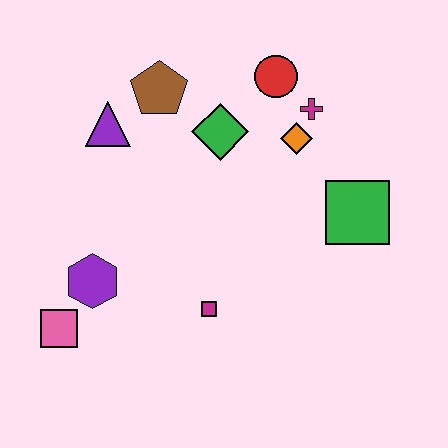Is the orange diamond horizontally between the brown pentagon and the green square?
Yes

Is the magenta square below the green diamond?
Yes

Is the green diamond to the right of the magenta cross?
No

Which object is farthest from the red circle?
The pink square is farthest from the red circle.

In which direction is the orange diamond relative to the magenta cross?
The orange diamond is below the magenta cross.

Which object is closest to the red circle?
The magenta cross is closest to the red circle.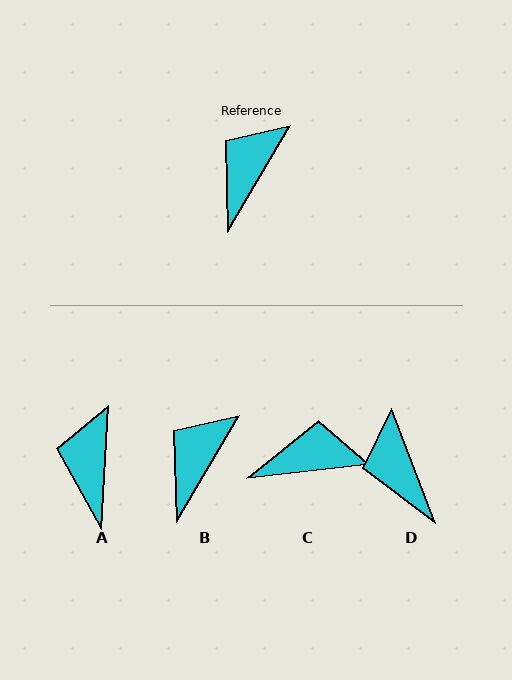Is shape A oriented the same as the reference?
No, it is off by about 28 degrees.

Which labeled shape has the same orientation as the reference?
B.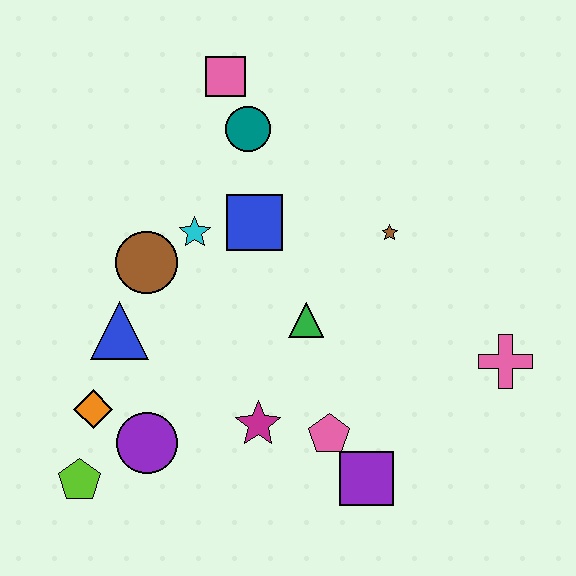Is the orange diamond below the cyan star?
Yes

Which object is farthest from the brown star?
The lime pentagon is farthest from the brown star.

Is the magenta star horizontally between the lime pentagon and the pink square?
No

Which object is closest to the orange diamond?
The purple circle is closest to the orange diamond.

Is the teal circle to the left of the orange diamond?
No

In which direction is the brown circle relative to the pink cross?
The brown circle is to the left of the pink cross.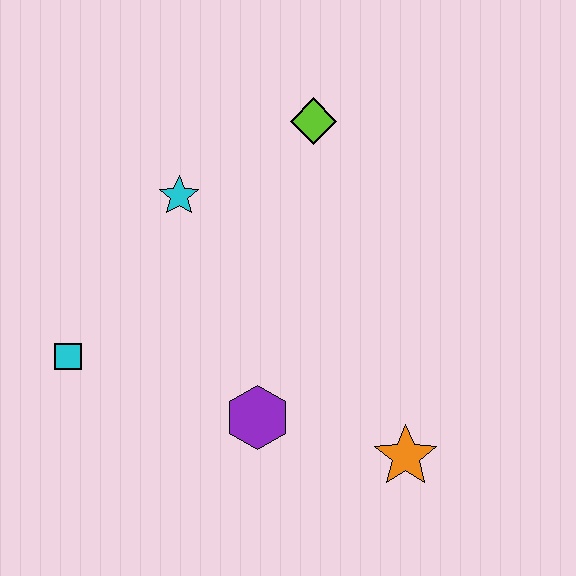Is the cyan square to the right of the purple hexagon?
No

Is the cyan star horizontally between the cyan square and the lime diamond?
Yes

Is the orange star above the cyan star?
No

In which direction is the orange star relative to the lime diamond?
The orange star is below the lime diamond.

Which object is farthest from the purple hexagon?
The lime diamond is farthest from the purple hexagon.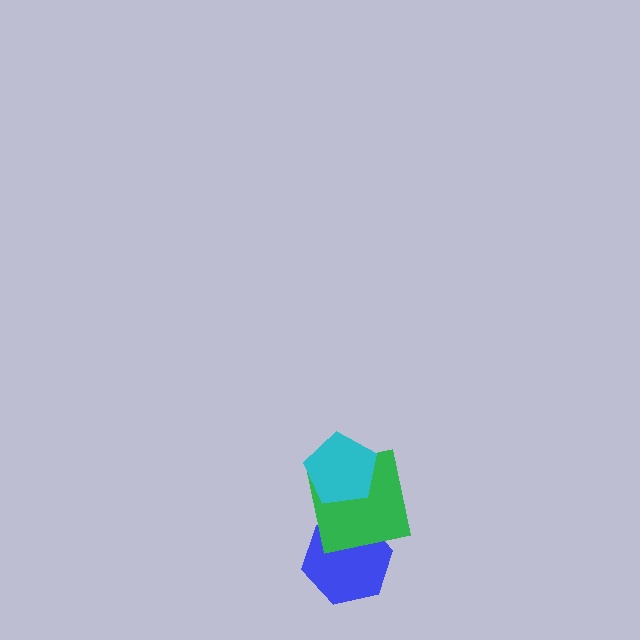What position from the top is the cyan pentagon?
The cyan pentagon is 1st from the top.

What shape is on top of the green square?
The cyan pentagon is on top of the green square.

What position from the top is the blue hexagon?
The blue hexagon is 3rd from the top.